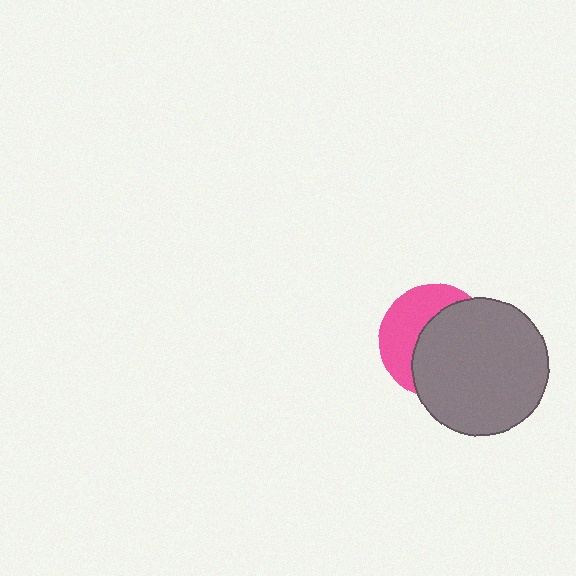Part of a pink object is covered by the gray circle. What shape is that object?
It is a circle.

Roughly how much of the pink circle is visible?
A small part of it is visible (roughly 41%).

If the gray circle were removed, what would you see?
You would see the complete pink circle.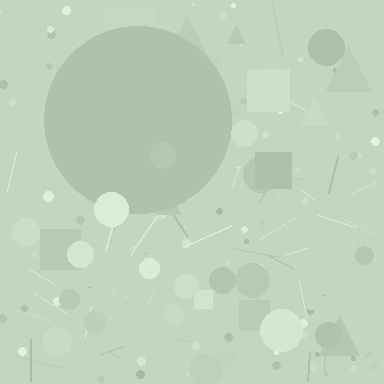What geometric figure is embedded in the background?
A circle is embedded in the background.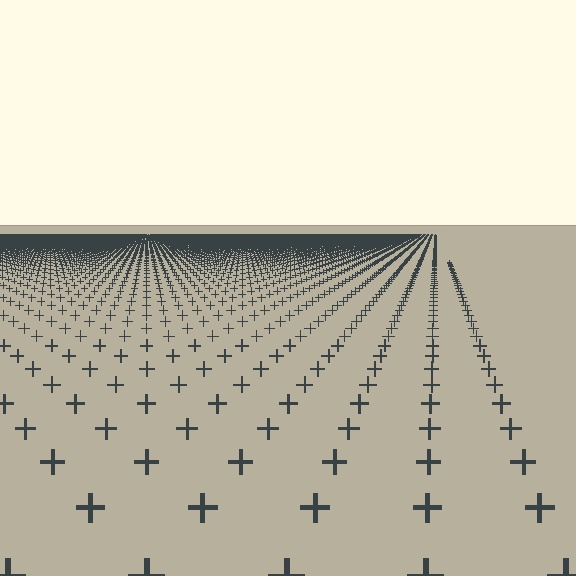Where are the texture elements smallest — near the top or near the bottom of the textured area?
Near the top.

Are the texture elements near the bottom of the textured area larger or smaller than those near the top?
Larger. Near the bottom, elements are closer to the viewer and appear at a bigger on-screen size.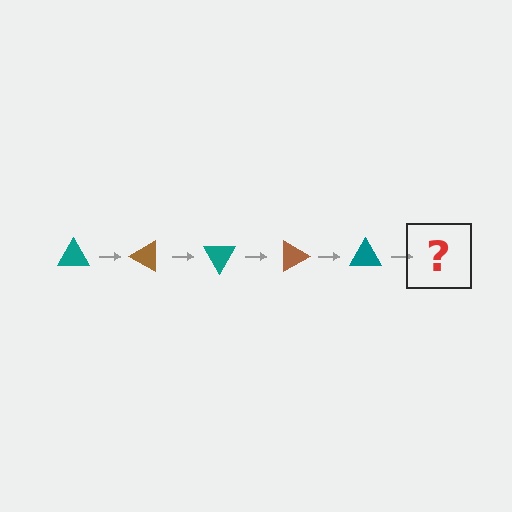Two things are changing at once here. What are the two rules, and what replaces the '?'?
The two rules are that it rotates 30 degrees each step and the color cycles through teal and brown. The '?' should be a brown triangle, rotated 150 degrees from the start.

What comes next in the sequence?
The next element should be a brown triangle, rotated 150 degrees from the start.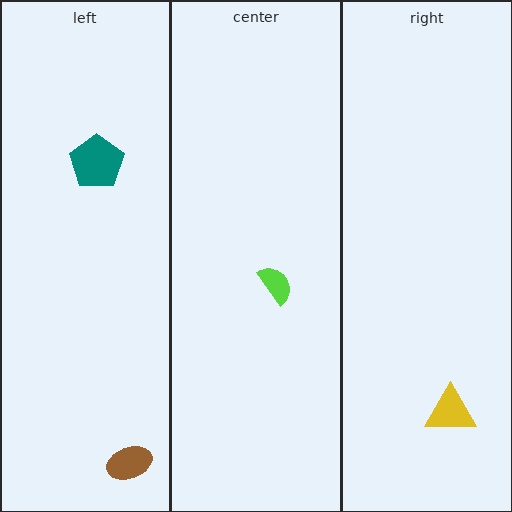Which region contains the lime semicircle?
The center region.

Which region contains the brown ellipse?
The left region.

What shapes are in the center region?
The lime semicircle.